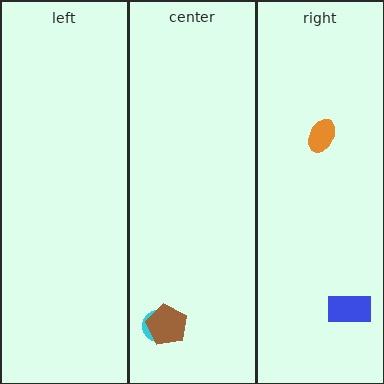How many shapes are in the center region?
2.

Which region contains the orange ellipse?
The right region.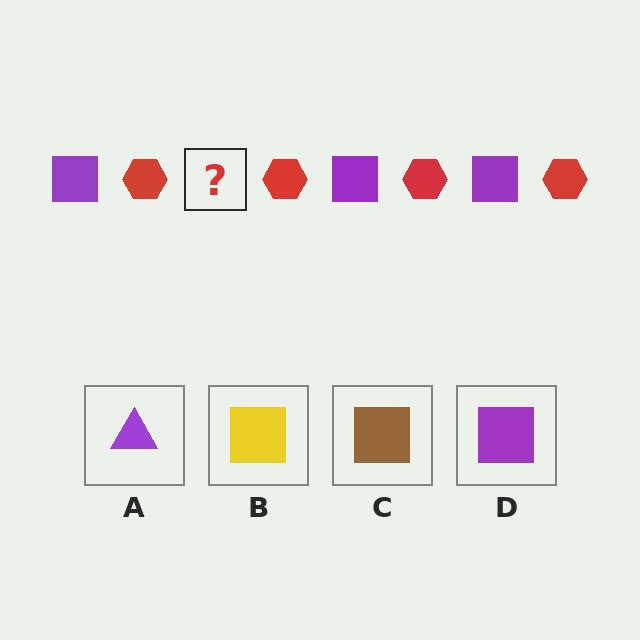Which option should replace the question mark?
Option D.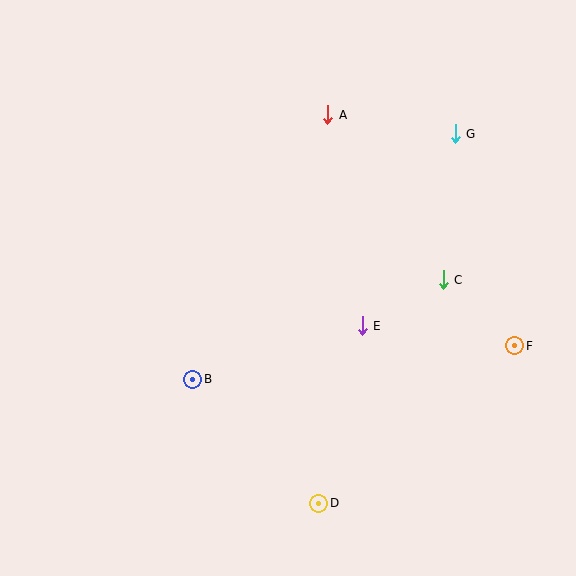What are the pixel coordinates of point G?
Point G is at (455, 134).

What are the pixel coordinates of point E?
Point E is at (362, 326).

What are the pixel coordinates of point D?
Point D is at (319, 503).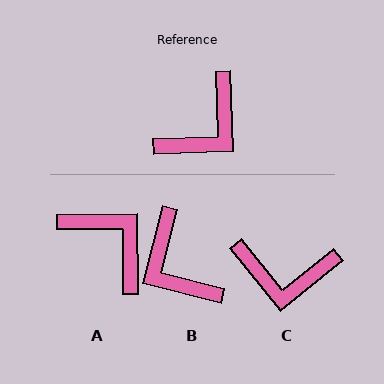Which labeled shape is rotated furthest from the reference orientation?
B, about 106 degrees away.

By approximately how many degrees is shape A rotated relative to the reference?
Approximately 88 degrees counter-clockwise.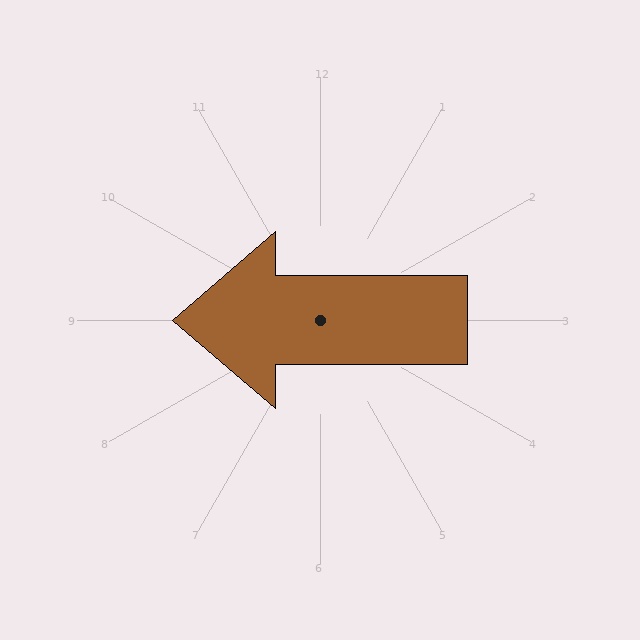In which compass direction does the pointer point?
West.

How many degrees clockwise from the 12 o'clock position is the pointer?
Approximately 270 degrees.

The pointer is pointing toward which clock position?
Roughly 9 o'clock.